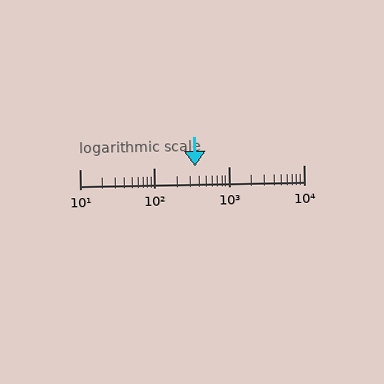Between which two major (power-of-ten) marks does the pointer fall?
The pointer is between 100 and 1000.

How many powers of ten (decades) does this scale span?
The scale spans 3 decades, from 10 to 10000.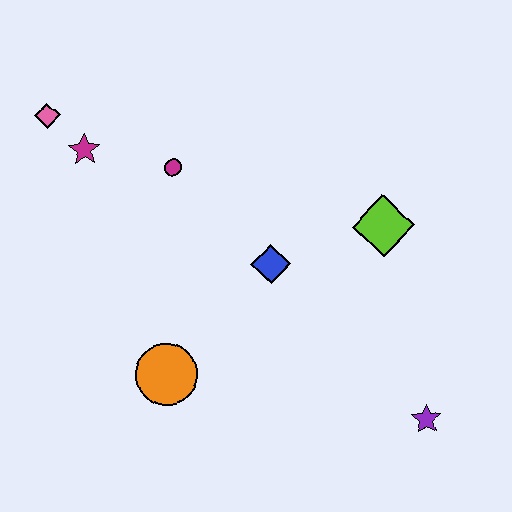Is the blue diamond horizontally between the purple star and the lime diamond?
No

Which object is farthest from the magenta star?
The purple star is farthest from the magenta star.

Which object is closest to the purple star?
The lime diamond is closest to the purple star.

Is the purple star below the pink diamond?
Yes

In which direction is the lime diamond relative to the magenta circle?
The lime diamond is to the right of the magenta circle.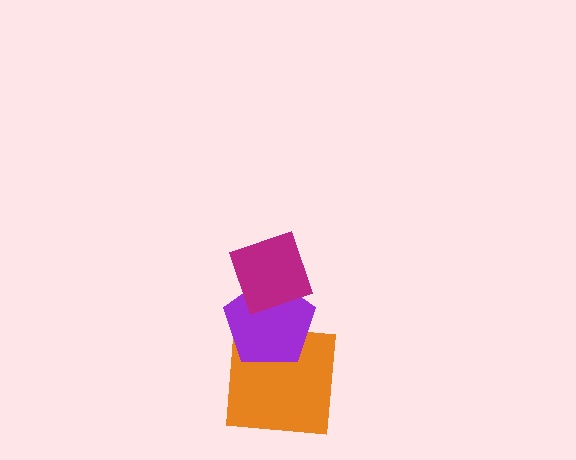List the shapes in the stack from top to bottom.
From top to bottom: the magenta diamond, the purple pentagon, the orange square.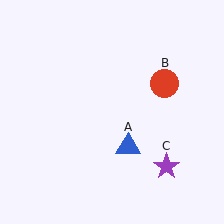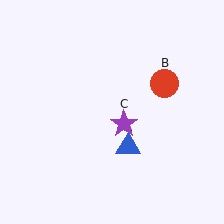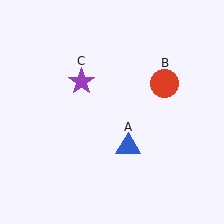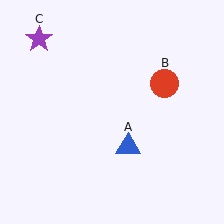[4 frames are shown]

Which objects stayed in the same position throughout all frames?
Blue triangle (object A) and red circle (object B) remained stationary.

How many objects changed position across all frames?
1 object changed position: purple star (object C).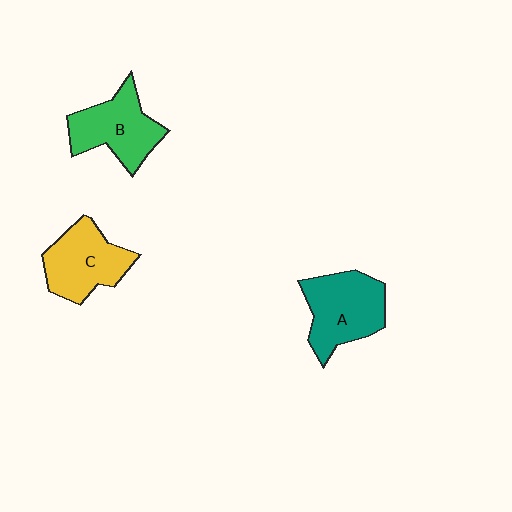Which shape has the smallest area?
Shape C (yellow).